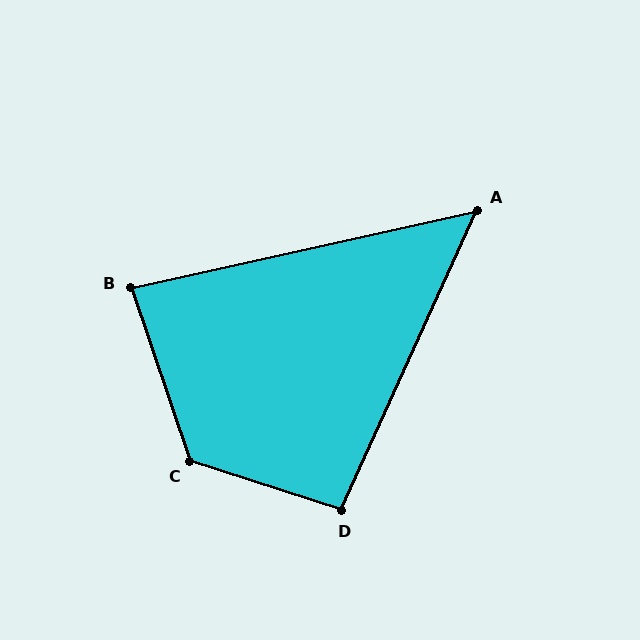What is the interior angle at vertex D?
Approximately 96 degrees (obtuse).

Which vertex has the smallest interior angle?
A, at approximately 53 degrees.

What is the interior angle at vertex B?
Approximately 84 degrees (acute).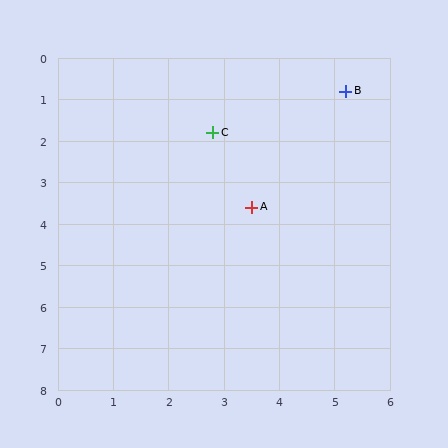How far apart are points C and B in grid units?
Points C and B are about 2.6 grid units apart.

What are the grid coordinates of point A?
Point A is at approximately (3.5, 3.6).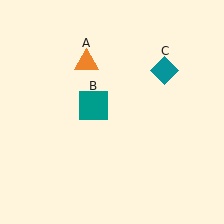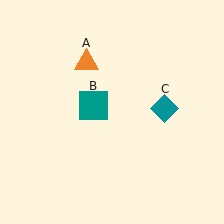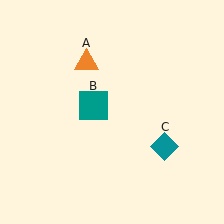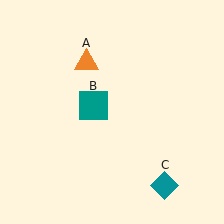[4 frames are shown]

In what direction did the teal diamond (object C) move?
The teal diamond (object C) moved down.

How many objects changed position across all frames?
1 object changed position: teal diamond (object C).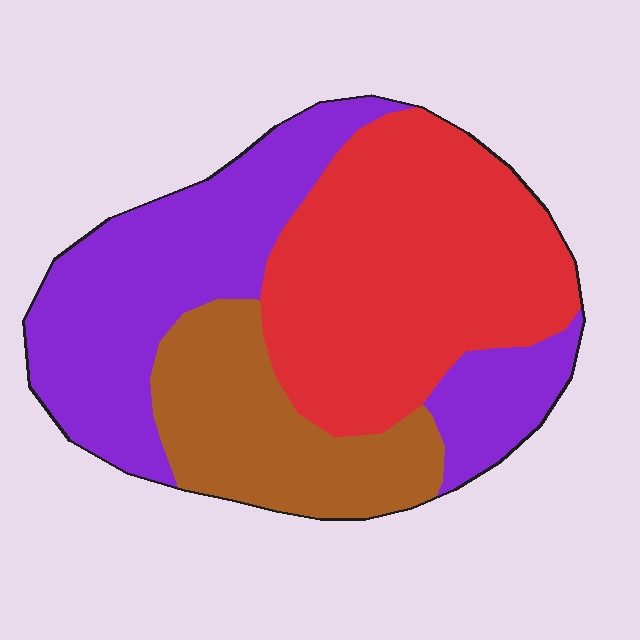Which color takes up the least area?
Brown, at roughly 20%.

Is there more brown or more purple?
Purple.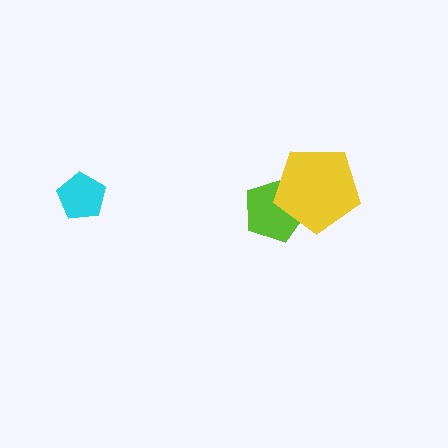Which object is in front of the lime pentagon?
The yellow pentagon is in front of the lime pentagon.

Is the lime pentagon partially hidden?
Yes, it is partially covered by another shape.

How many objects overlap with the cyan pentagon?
0 objects overlap with the cyan pentagon.